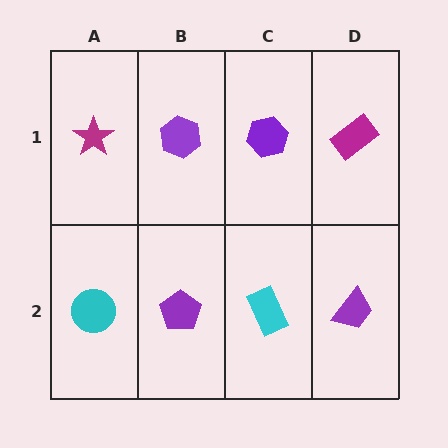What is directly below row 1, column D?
A purple trapezoid.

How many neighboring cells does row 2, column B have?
3.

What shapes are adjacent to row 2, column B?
A purple hexagon (row 1, column B), a cyan circle (row 2, column A), a cyan rectangle (row 2, column C).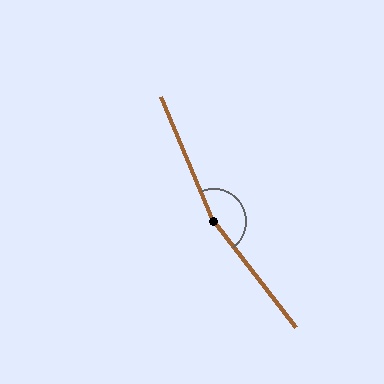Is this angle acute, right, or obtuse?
It is obtuse.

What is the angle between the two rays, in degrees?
Approximately 165 degrees.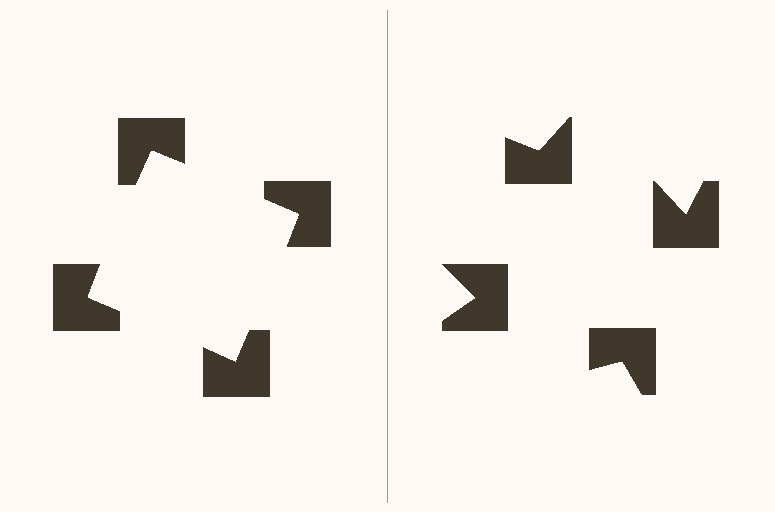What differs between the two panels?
The notched squares are positioned identically on both sides; only the wedge orientations differ. On the left they align to a square; on the right they are misaligned.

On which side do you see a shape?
An illusory square appears on the left side. On the right side the wedge cuts are rotated, so no coherent shape forms.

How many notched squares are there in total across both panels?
8 — 4 on each side.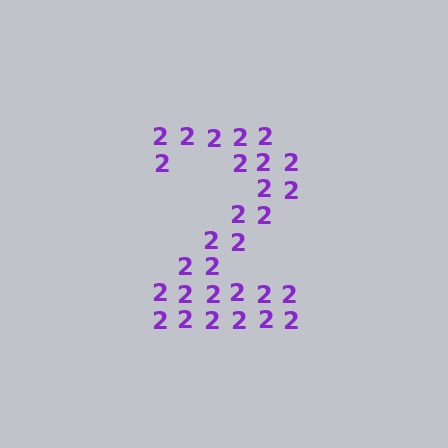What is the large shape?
The large shape is the digit 2.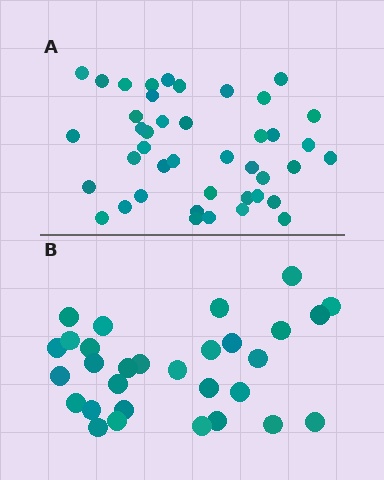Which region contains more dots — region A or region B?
Region A (the top region) has more dots.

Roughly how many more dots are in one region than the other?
Region A has roughly 12 or so more dots than region B.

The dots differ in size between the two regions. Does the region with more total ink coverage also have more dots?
No. Region B has more total ink coverage because its dots are larger, but region A actually contains more individual dots. Total area can be misleading — the number of items is what matters here.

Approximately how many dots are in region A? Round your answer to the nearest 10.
About 40 dots. (The exact count is 42, which rounds to 40.)